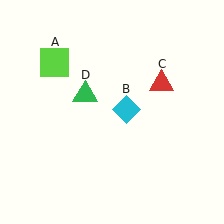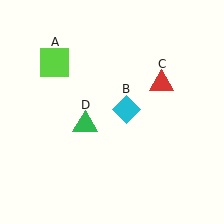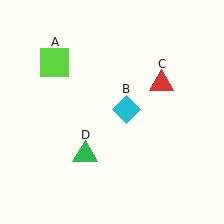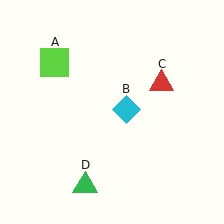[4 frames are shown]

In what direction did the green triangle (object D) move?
The green triangle (object D) moved down.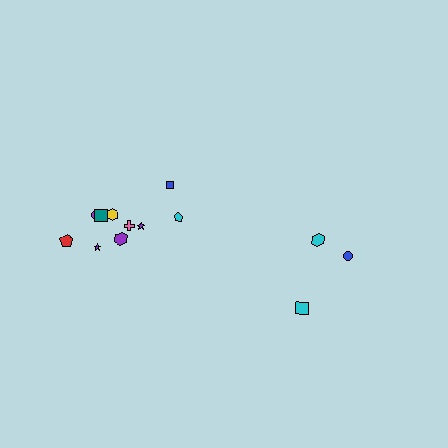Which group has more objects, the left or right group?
The left group.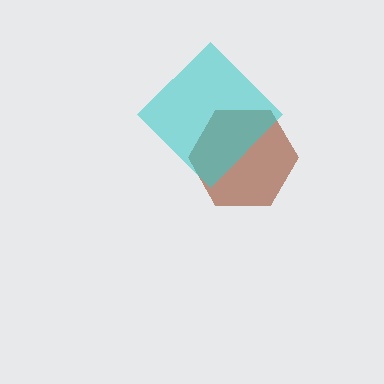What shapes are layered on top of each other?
The layered shapes are: a brown hexagon, a cyan diamond.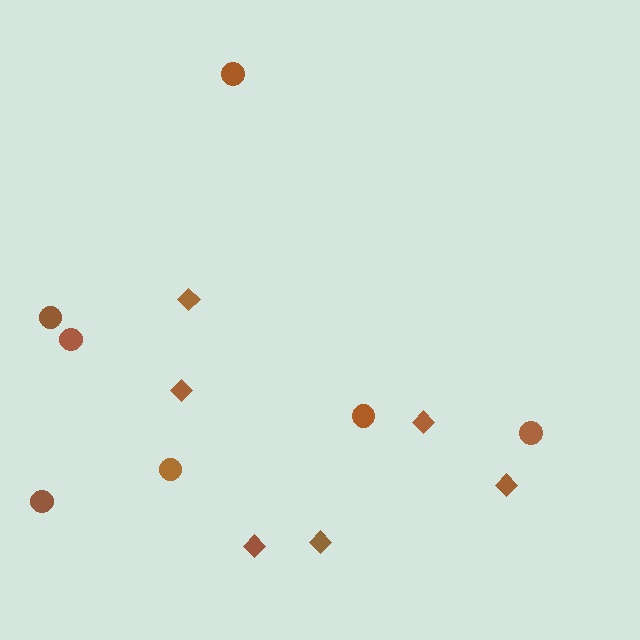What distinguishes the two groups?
There are 2 groups: one group of circles (7) and one group of diamonds (6).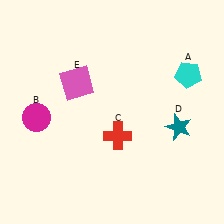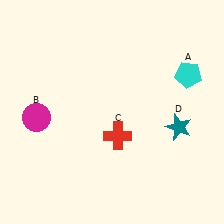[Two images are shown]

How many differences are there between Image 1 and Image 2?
There is 1 difference between the two images.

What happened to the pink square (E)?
The pink square (E) was removed in Image 2. It was in the top-left area of Image 1.